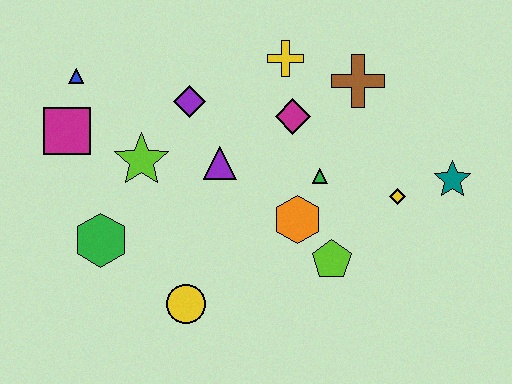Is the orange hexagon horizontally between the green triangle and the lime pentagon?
No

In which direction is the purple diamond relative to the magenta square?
The purple diamond is to the right of the magenta square.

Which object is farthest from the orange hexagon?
The blue triangle is farthest from the orange hexagon.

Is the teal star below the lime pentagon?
No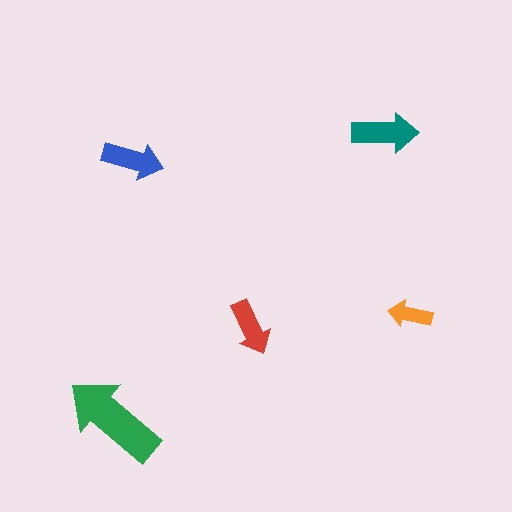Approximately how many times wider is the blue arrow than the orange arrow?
About 1.5 times wider.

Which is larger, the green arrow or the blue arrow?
The green one.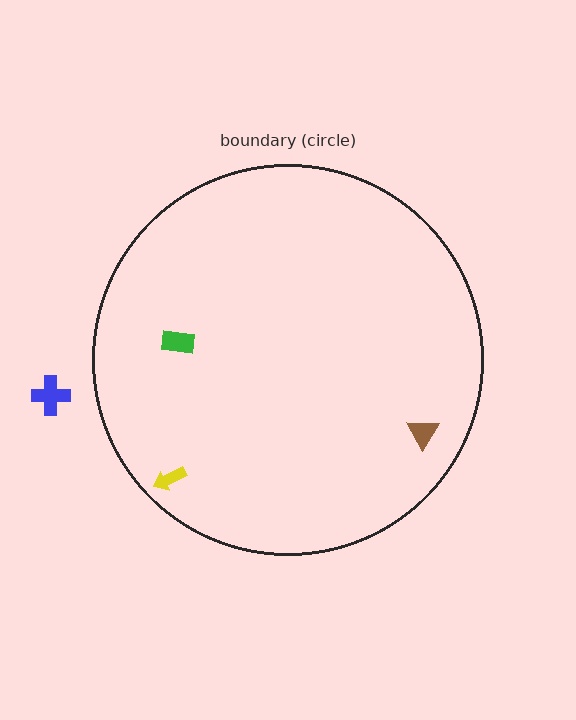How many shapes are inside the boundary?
3 inside, 1 outside.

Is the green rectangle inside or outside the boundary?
Inside.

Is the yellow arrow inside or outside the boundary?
Inside.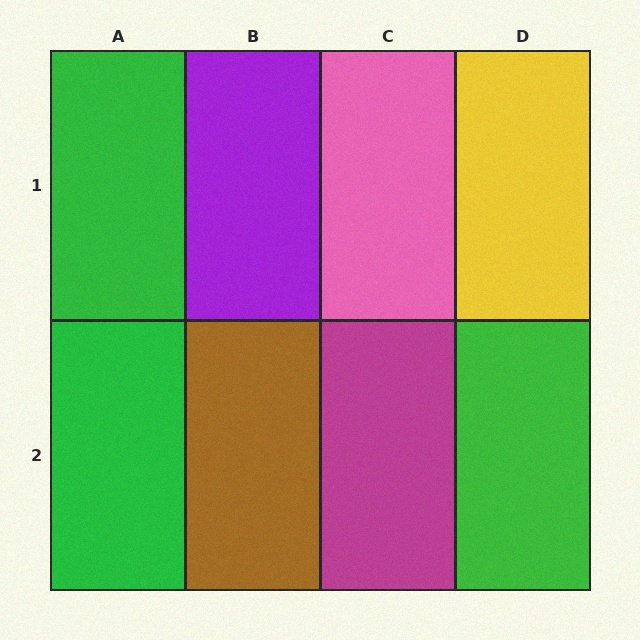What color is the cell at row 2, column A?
Green.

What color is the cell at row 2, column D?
Green.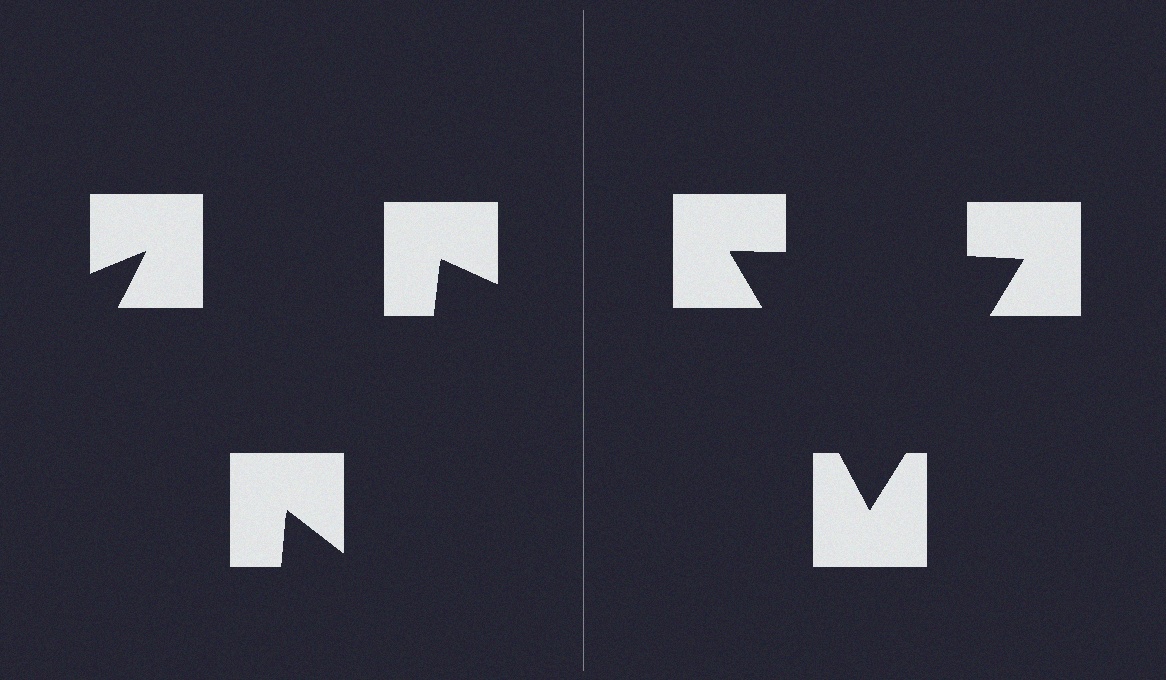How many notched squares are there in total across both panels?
6 — 3 on each side.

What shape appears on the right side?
An illusory triangle.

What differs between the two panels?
The notched squares are positioned identically on both sides; only the wedge orientations differ. On the right they align to a triangle; on the left they are misaligned.